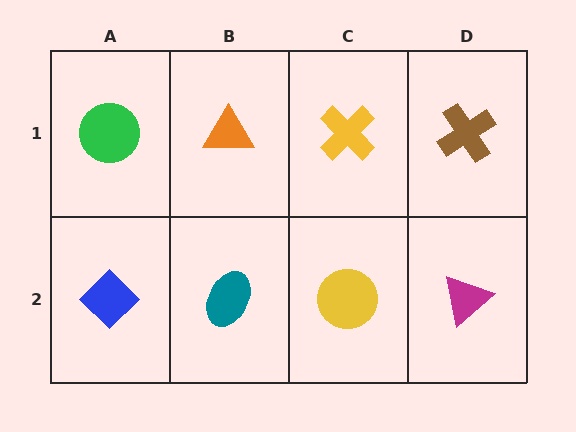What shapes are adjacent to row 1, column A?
A blue diamond (row 2, column A), an orange triangle (row 1, column B).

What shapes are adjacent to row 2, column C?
A yellow cross (row 1, column C), a teal ellipse (row 2, column B), a magenta triangle (row 2, column D).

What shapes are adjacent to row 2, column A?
A green circle (row 1, column A), a teal ellipse (row 2, column B).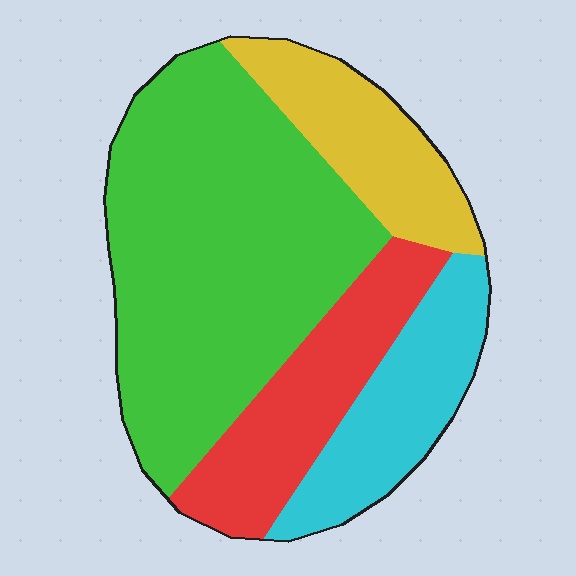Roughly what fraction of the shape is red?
Red covers about 20% of the shape.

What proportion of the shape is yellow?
Yellow covers 15% of the shape.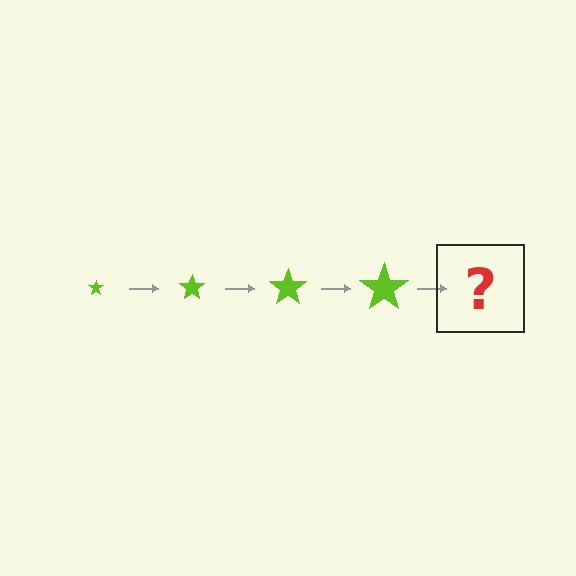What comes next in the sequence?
The next element should be a lime star, larger than the previous one.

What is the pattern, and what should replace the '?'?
The pattern is that the star gets progressively larger each step. The '?' should be a lime star, larger than the previous one.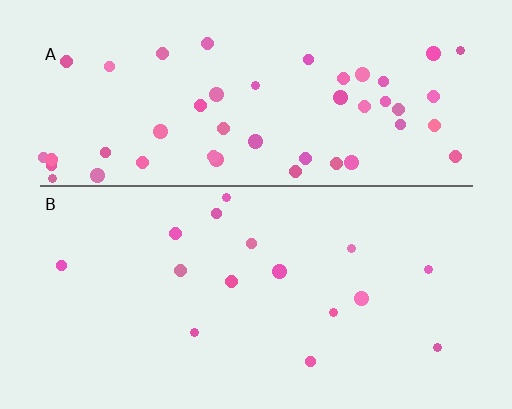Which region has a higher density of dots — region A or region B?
A (the top).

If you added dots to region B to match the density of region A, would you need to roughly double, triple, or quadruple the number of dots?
Approximately triple.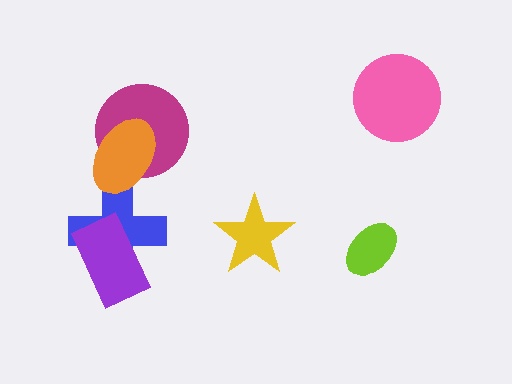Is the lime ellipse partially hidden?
No, no other shape covers it.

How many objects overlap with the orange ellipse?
2 objects overlap with the orange ellipse.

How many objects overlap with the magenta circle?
1 object overlaps with the magenta circle.